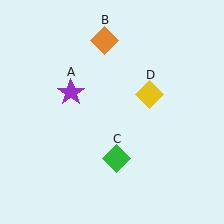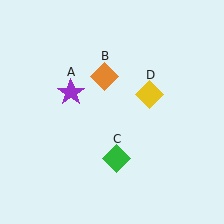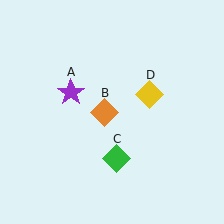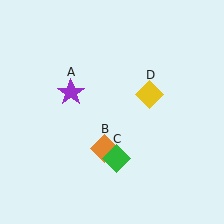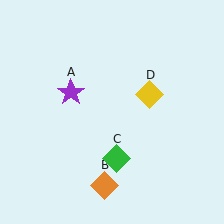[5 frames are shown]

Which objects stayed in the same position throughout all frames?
Purple star (object A) and green diamond (object C) and yellow diamond (object D) remained stationary.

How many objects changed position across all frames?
1 object changed position: orange diamond (object B).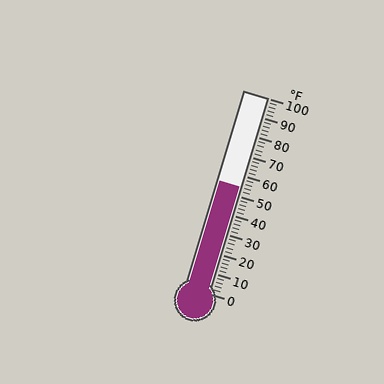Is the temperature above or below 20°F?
The temperature is above 20°F.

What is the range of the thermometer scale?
The thermometer scale ranges from 0°F to 100°F.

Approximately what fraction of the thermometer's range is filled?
The thermometer is filled to approximately 55% of its range.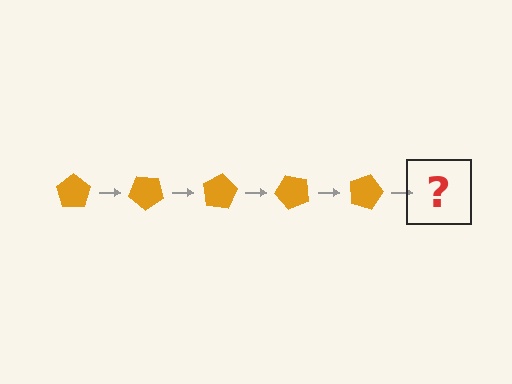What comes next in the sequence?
The next element should be an orange pentagon rotated 200 degrees.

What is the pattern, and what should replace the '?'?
The pattern is that the pentagon rotates 40 degrees each step. The '?' should be an orange pentagon rotated 200 degrees.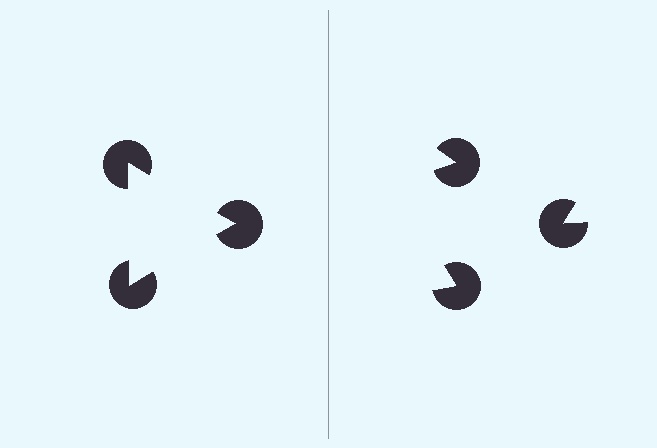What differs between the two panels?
The pac-man discs are positioned identically on both sides; only the wedge orientations differ. On the left they align to a triangle; on the right they are misaligned.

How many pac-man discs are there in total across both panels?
6 — 3 on each side.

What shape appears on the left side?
An illusory triangle.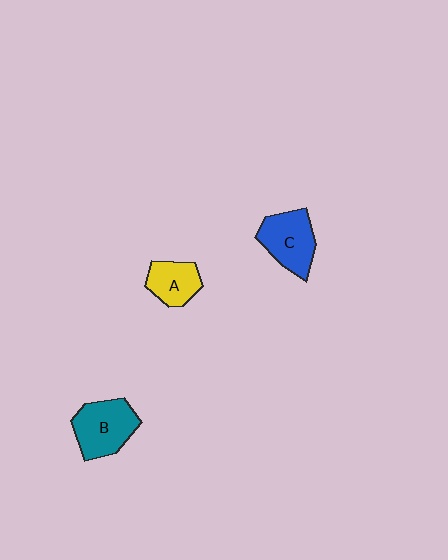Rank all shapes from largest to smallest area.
From largest to smallest: B (teal), C (blue), A (yellow).